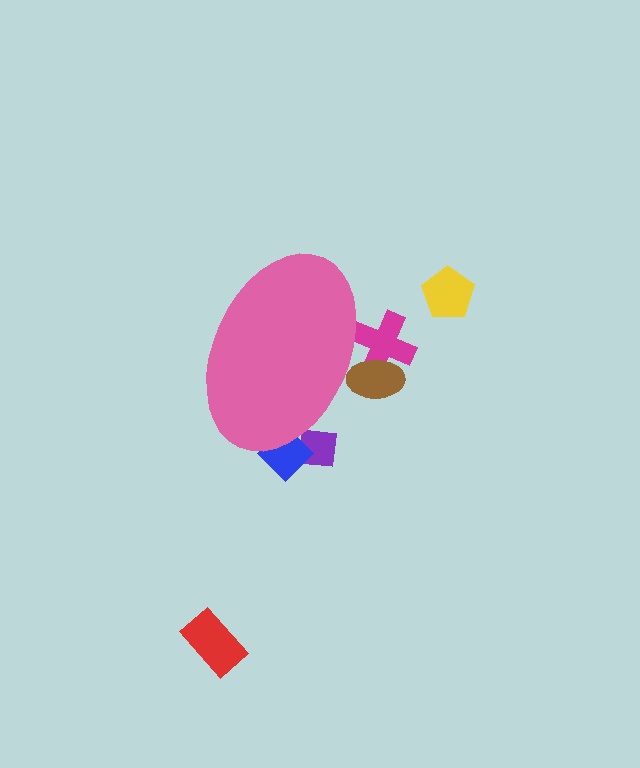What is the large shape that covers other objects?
A pink ellipse.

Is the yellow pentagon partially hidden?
No, the yellow pentagon is fully visible.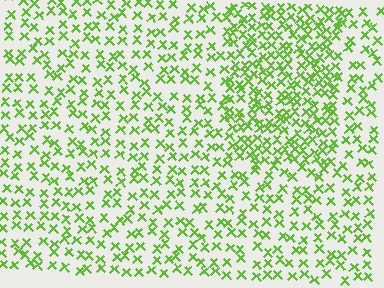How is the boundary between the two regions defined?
The boundary is defined by a change in element density (approximately 1.8x ratio). All elements are the same color, size, and shape.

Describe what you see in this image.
The image contains small lime elements arranged at two different densities. A rectangle-shaped region is visible where the elements are more densely packed than the surrounding area.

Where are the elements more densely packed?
The elements are more densely packed inside the rectangle boundary.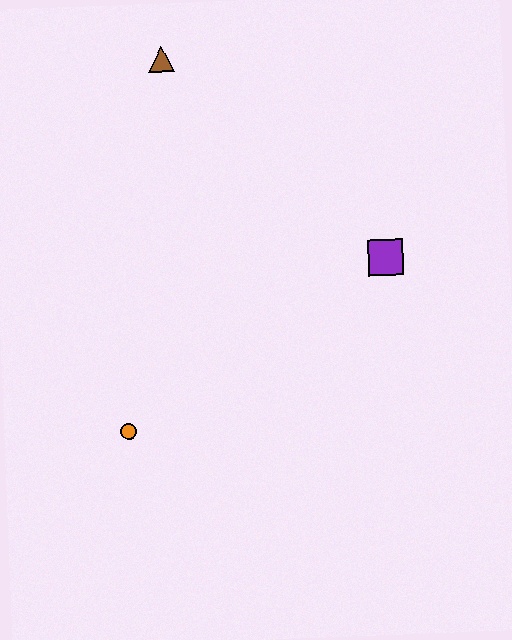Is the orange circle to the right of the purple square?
No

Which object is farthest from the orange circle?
The brown triangle is farthest from the orange circle.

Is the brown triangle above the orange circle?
Yes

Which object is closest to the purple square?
The brown triangle is closest to the purple square.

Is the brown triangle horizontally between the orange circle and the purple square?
Yes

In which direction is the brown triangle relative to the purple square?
The brown triangle is to the left of the purple square.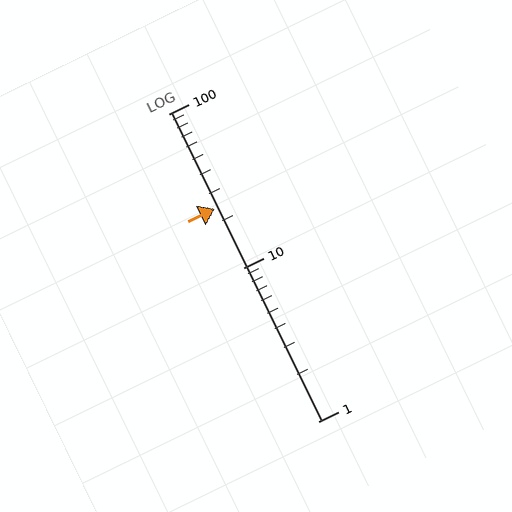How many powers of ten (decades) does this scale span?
The scale spans 2 decades, from 1 to 100.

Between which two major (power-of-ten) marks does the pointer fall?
The pointer is between 10 and 100.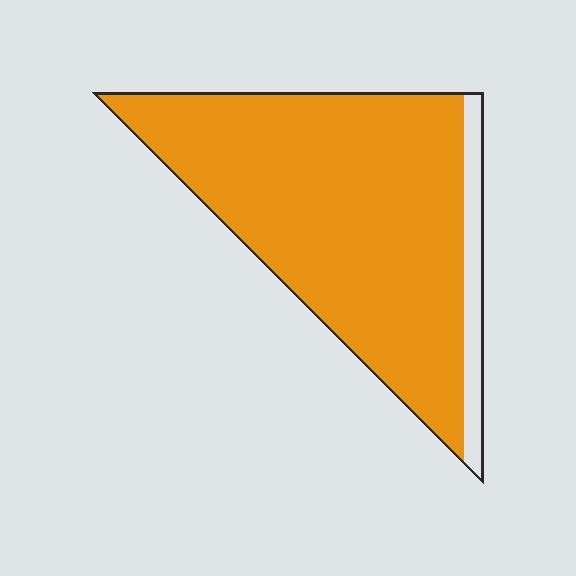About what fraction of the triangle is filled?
About nine tenths (9/10).